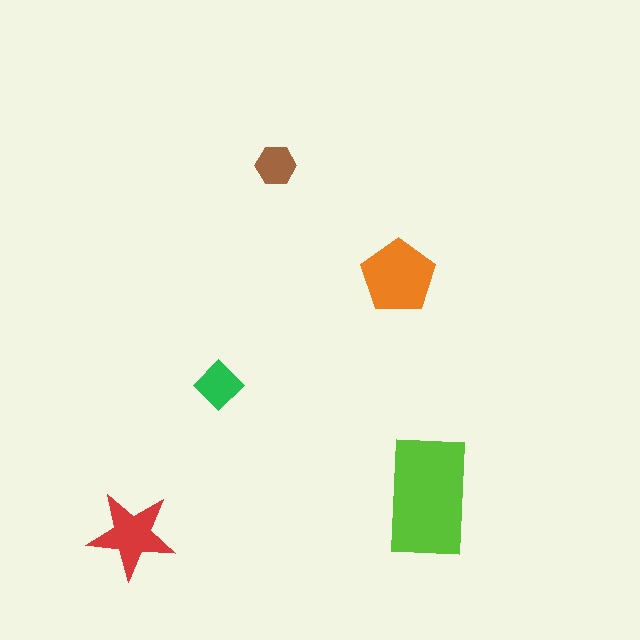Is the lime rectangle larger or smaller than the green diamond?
Larger.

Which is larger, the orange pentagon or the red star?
The orange pentagon.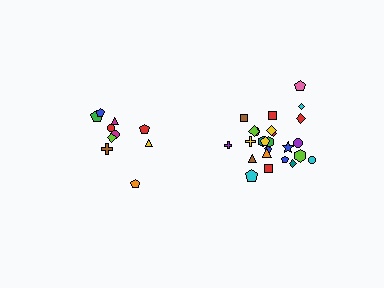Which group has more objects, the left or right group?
The right group.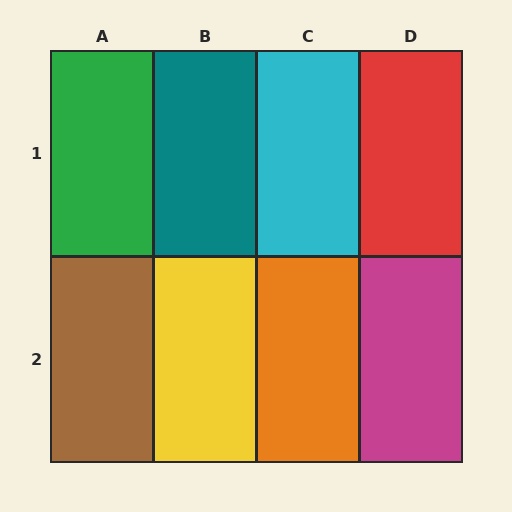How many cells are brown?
1 cell is brown.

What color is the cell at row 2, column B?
Yellow.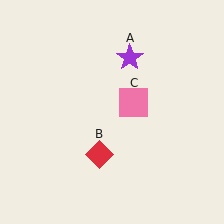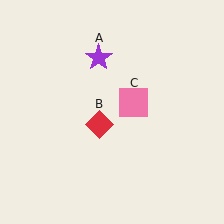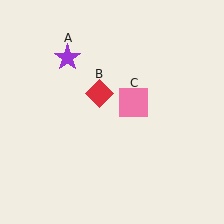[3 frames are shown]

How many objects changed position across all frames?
2 objects changed position: purple star (object A), red diamond (object B).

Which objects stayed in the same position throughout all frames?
Pink square (object C) remained stationary.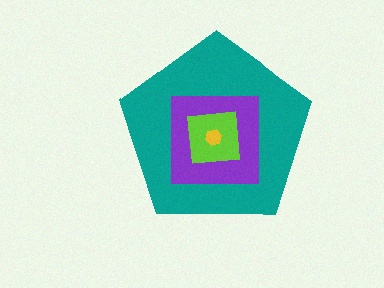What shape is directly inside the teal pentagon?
The purple square.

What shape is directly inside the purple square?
The lime square.